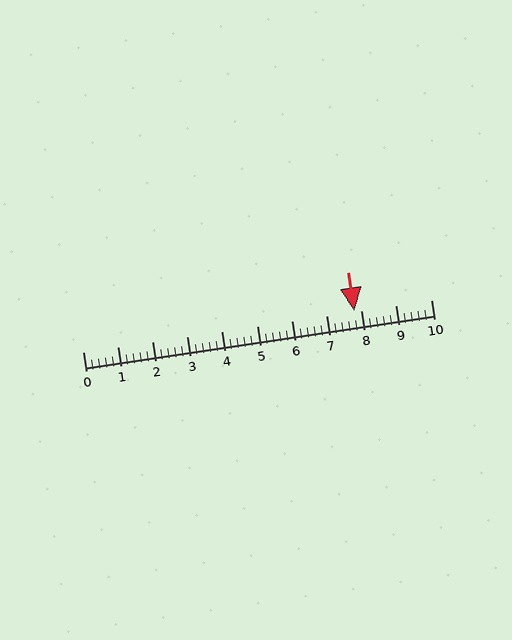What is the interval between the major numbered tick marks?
The major tick marks are spaced 1 units apart.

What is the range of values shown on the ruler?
The ruler shows values from 0 to 10.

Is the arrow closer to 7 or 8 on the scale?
The arrow is closer to 8.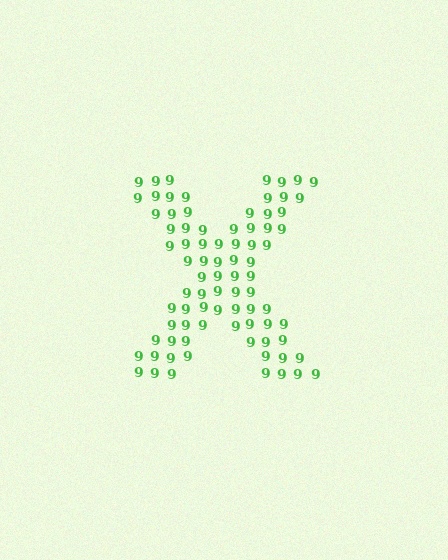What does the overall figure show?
The overall figure shows the letter X.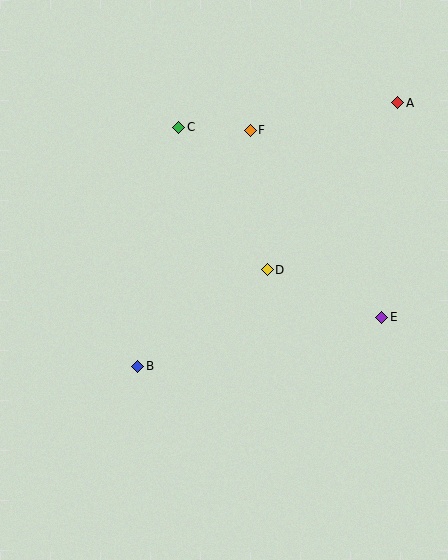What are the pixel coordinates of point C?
Point C is at (179, 127).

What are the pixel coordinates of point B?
Point B is at (138, 366).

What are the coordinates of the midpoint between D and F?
The midpoint between D and F is at (259, 200).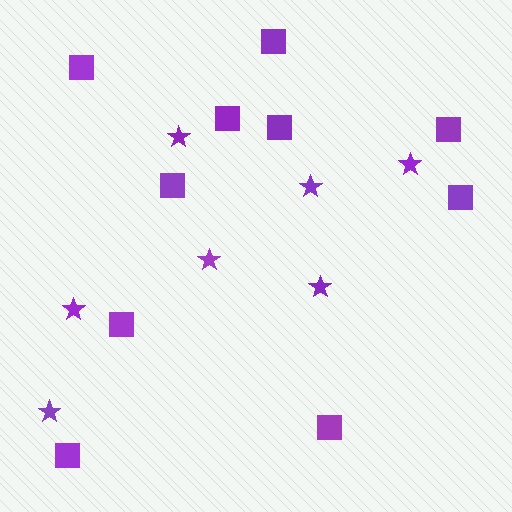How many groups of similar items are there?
There are 2 groups: one group of squares (10) and one group of stars (7).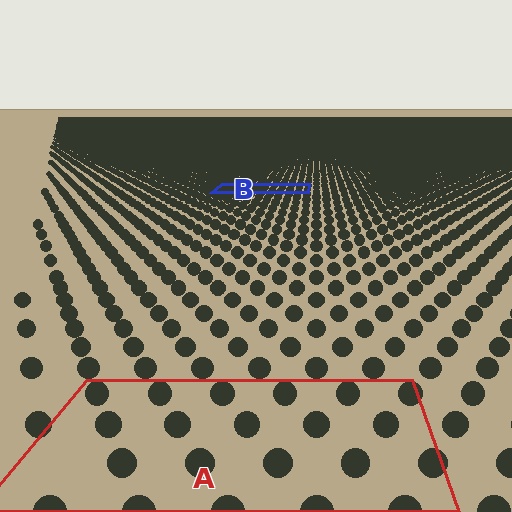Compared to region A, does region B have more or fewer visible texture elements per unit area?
Region B has more texture elements per unit area — they are packed more densely because it is farther away.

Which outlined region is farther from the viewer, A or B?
Region B is farther from the viewer — the texture elements inside it appear smaller and more densely packed.